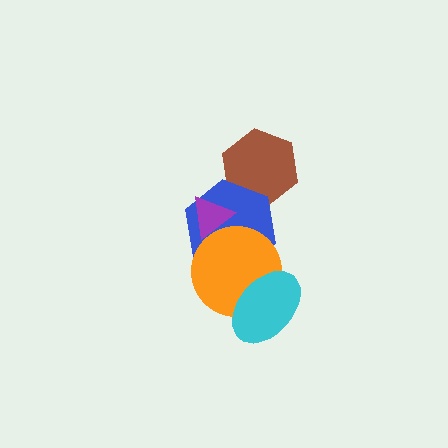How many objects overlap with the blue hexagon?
3 objects overlap with the blue hexagon.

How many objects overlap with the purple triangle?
2 objects overlap with the purple triangle.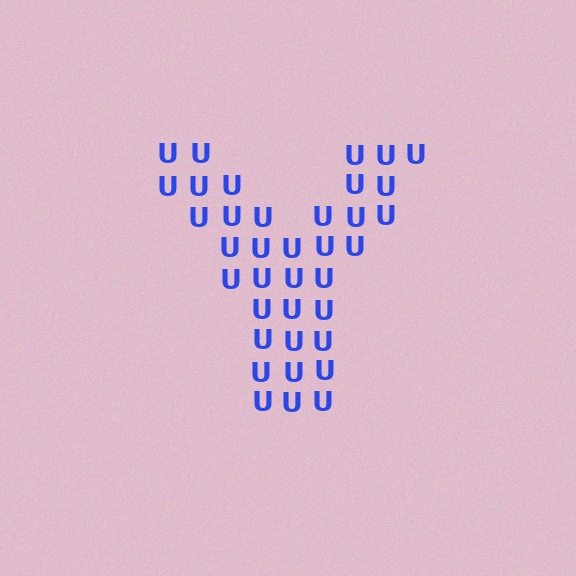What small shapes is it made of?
It is made of small letter U's.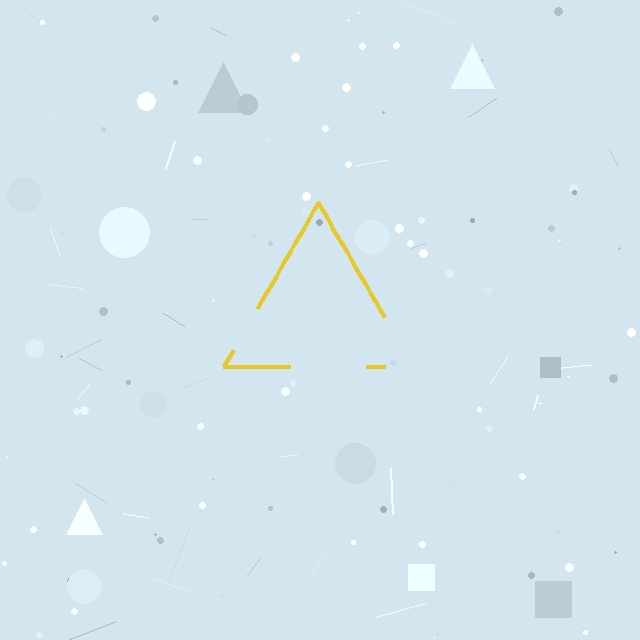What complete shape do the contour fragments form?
The contour fragments form a triangle.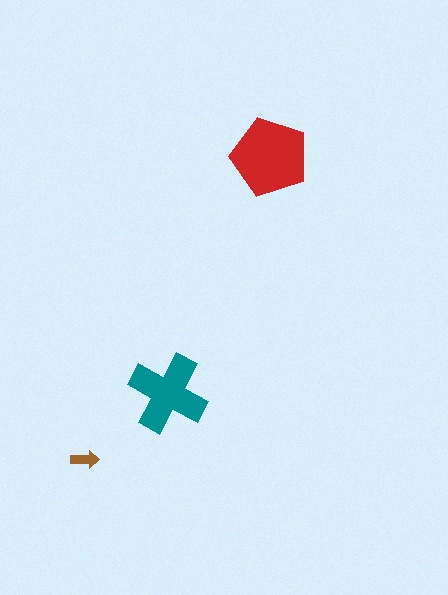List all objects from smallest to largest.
The brown arrow, the teal cross, the red pentagon.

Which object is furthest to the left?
The brown arrow is leftmost.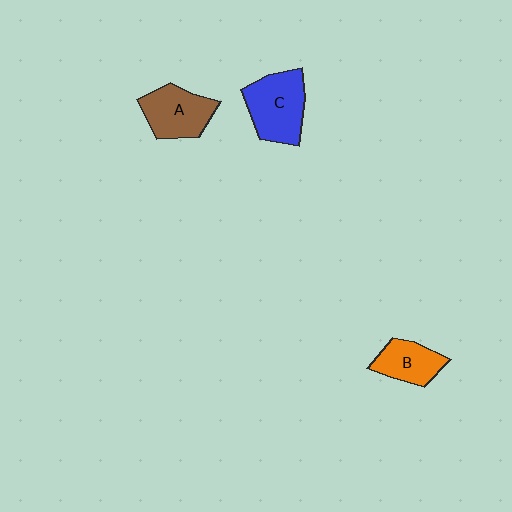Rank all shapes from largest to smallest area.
From largest to smallest: C (blue), A (brown), B (orange).